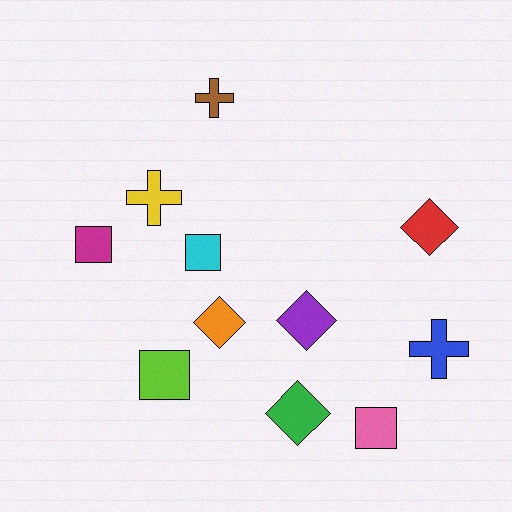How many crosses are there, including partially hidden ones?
There are 3 crosses.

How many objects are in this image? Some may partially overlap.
There are 11 objects.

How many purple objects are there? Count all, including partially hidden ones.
There is 1 purple object.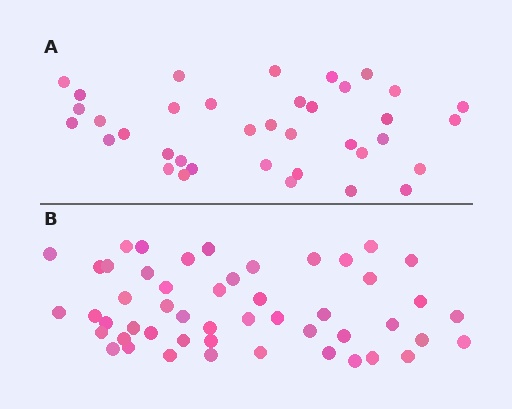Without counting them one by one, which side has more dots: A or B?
Region B (the bottom region) has more dots.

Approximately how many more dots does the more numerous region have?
Region B has approximately 15 more dots than region A.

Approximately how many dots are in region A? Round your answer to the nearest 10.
About 40 dots. (The exact count is 37, which rounds to 40.)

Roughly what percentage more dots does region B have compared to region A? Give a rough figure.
About 35% more.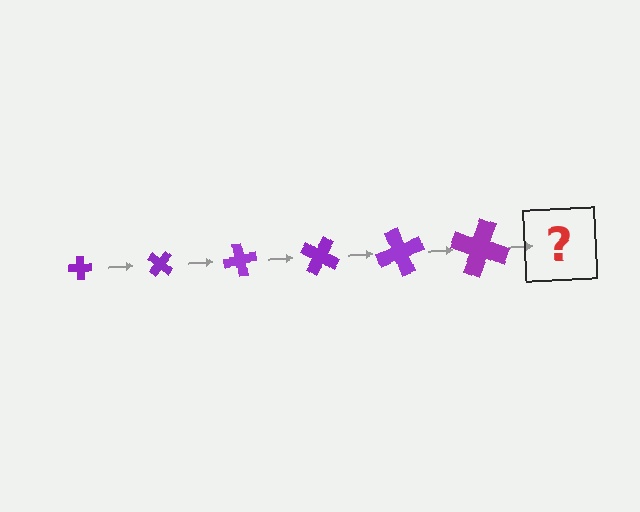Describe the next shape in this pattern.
It should be a cross, larger than the previous one and rotated 240 degrees from the start.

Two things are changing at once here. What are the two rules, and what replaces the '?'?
The two rules are that the cross grows larger each step and it rotates 40 degrees each step. The '?' should be a cross, larger than the previous one and rotated 240 degrees from the start.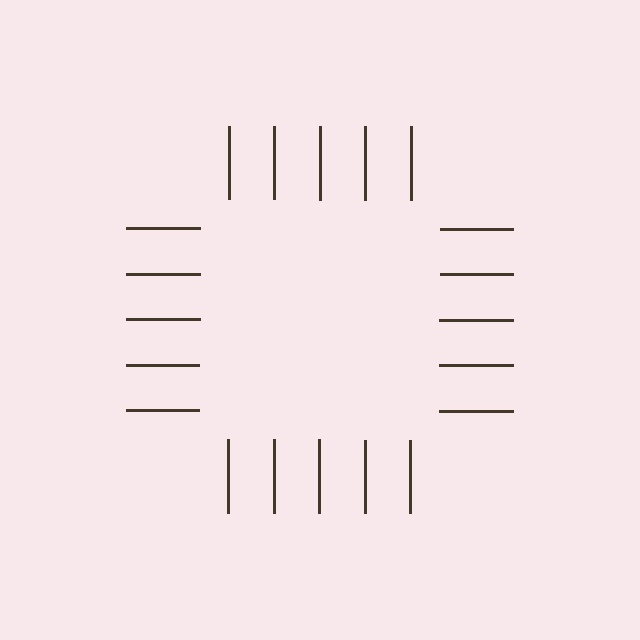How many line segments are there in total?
20 — 5 along each of the 4 edges.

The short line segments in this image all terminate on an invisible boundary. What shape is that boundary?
An illusory square — the line segments terminate on its edges but no continuous stroke is drawn.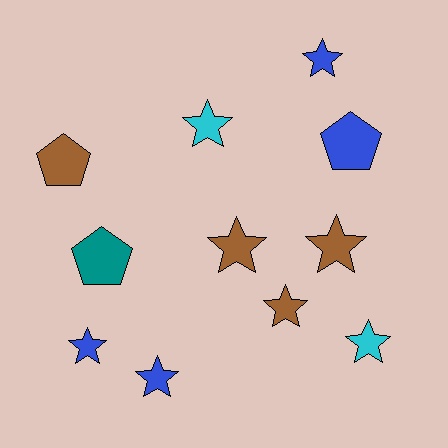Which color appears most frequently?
Blue, with 4 objects.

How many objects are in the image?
There are 11 objects.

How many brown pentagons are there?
There is 1 brown pentagon.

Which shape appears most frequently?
Star, with 8 objects.